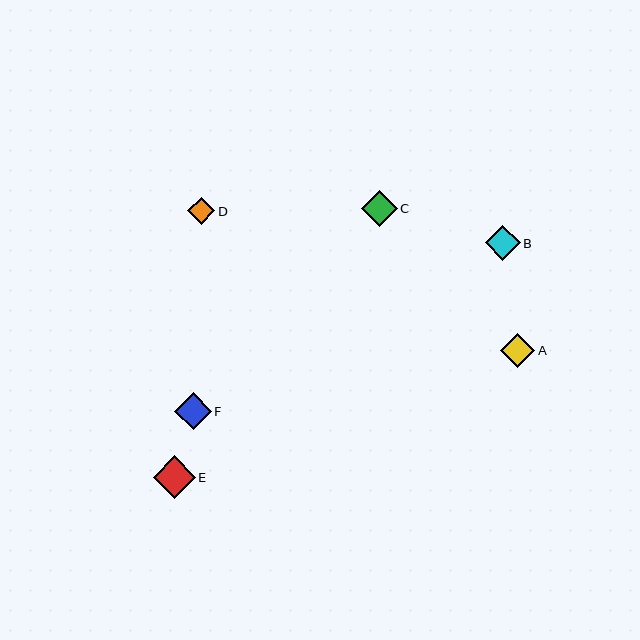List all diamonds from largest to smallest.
From largest to smallest: E, F, C, B, A, D.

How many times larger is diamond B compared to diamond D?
Diamond B is approximately 1.3 times the size of diamond D.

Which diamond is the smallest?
Diamond D is the smallest with a size of approximately 27 pixels.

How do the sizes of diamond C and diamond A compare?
Diamond C and diamond A are approximately the same size.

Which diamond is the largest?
Diamond E is the largest with a size of approximately 42 pixels.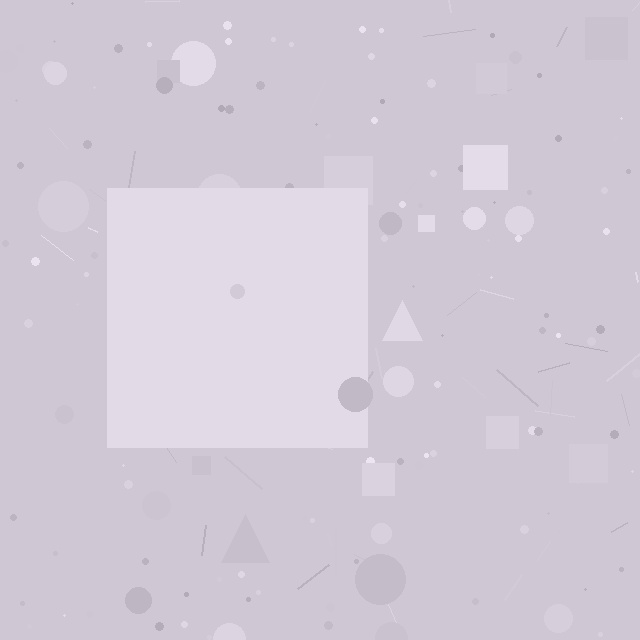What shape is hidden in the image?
A square is hidden in the image.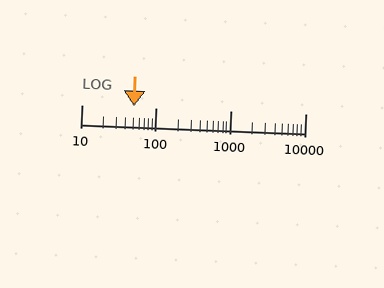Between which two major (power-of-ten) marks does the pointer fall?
The pointer is between 10 and 100.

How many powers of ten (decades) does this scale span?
The scale spans 3 decades, from 10 to 10000.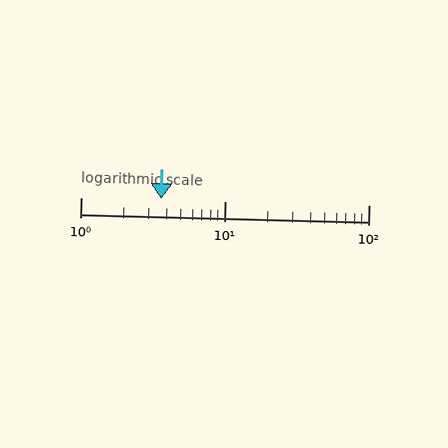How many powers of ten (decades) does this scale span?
The scale spans 2 decades, from 1 to 100.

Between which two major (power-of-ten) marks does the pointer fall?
The pointer is between 1 and 10.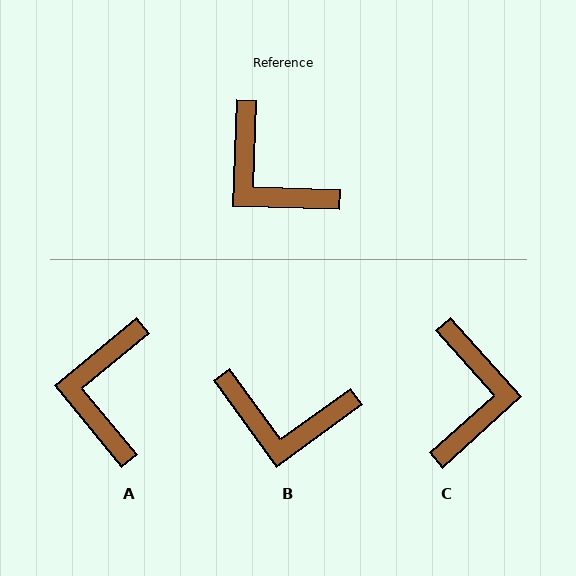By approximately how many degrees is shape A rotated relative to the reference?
Approximately 49 degrees clockwise.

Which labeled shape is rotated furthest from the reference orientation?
C, about 134 degrees away.